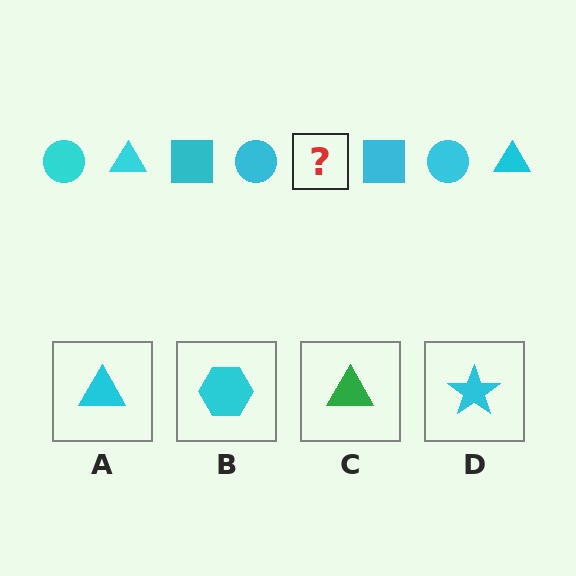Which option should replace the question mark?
Option A.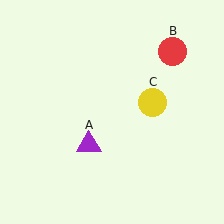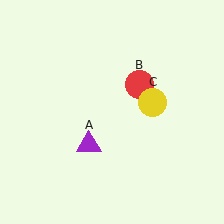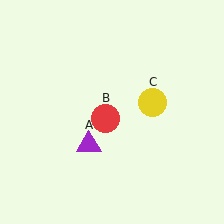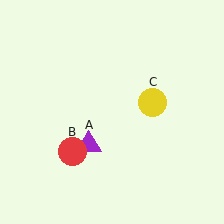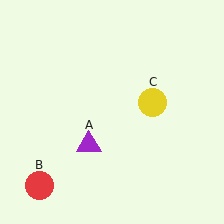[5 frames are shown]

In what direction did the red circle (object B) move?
The red circle (object B) moved down and to the left.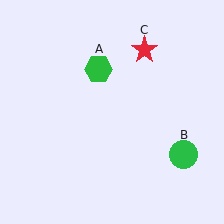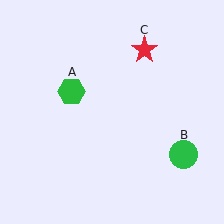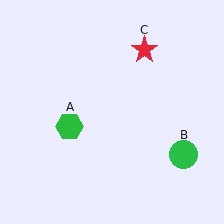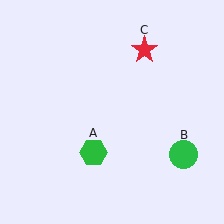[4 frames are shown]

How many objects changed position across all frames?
1 object changed position: green hexagon (object A).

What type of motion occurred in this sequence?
The green hexagon (object A) rotated counterclockwise around the center of the scene.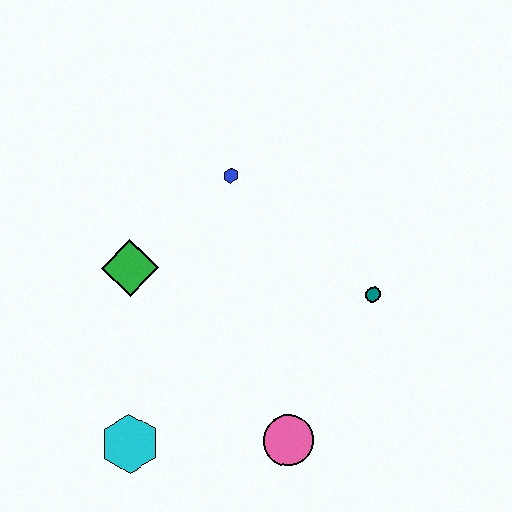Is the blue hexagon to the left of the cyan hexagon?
No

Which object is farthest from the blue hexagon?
The cyan hexagon is farthest from the blue hexagon.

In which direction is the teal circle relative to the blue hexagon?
The teal circle is to the right of the blue hexagon.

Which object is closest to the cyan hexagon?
The pink circle is closest to the cyan hexagon.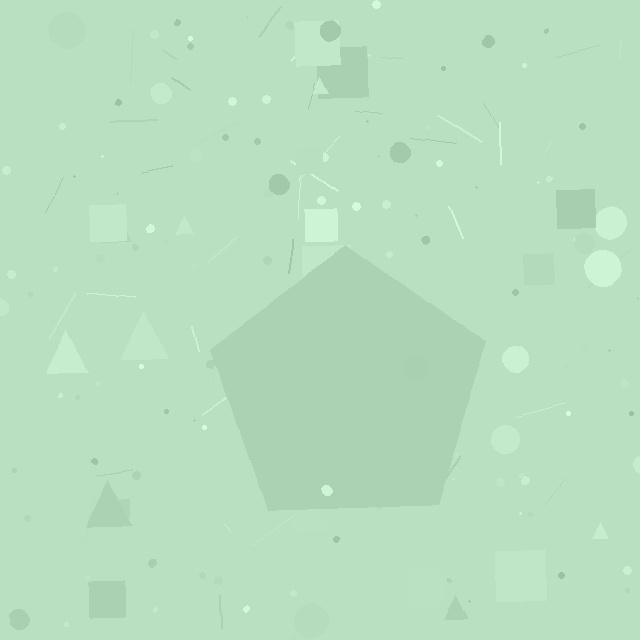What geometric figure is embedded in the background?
A pentagon is embedded in the background.